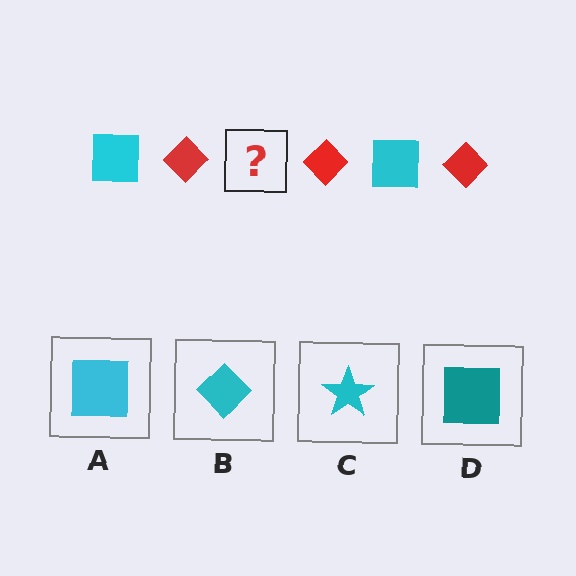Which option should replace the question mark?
Option A.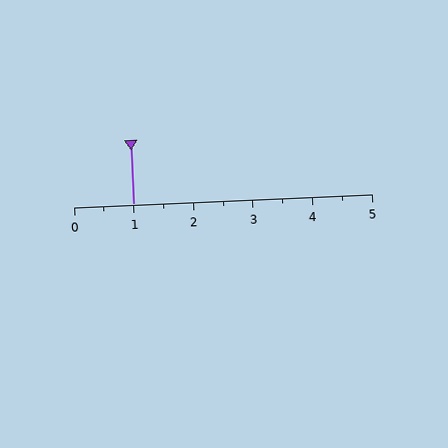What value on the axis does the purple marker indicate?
The marker indicates approximately 1.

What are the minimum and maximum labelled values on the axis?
The axis runs from 0 to 5.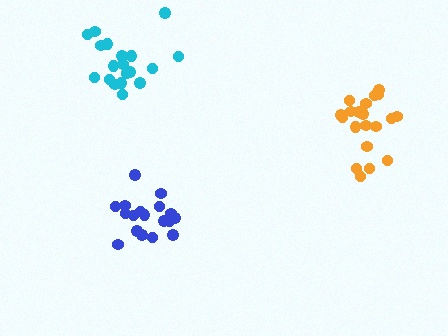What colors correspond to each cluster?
The clusters are colored: cyan, orange, blue.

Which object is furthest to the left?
The cyan cluster is leftmost.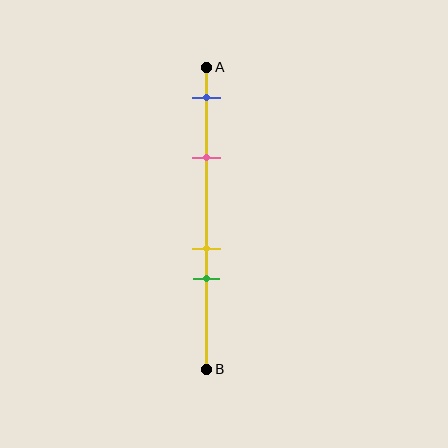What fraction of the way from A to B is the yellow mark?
The yellow mark is approximately 60% (0.6) of the way from A to B.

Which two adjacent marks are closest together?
The yellow and green marks are the closest adjacent pair.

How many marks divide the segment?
There are 4 marks dividing the segment.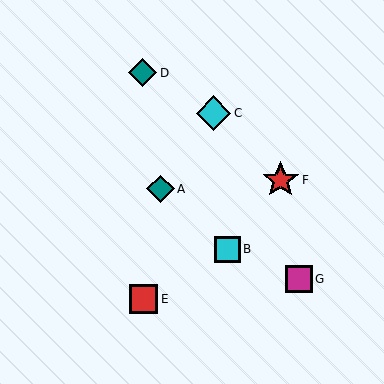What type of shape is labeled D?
Shape D is a teal diamond.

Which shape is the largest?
The red star (labeled F) is the largest.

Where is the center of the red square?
The center of the red square is at (143, 299).